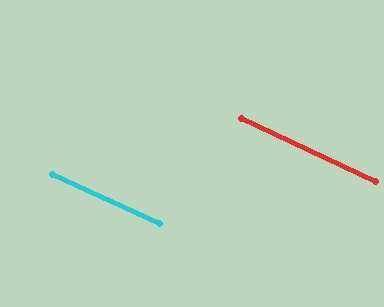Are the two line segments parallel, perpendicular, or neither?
Parallel — their directions differ by only 0.5°.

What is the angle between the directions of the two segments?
Approximately 1 degree.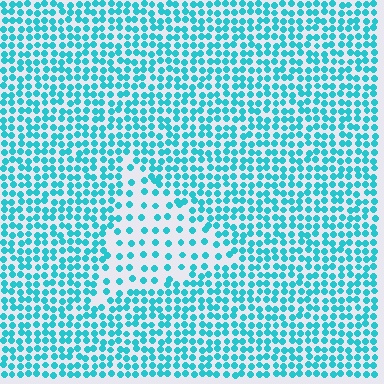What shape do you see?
I see a triangle.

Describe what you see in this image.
The image contains small cyan elements arranged at two different densities. A triangle-shaped region is visible where the elements are less densely packed than the surrounding area.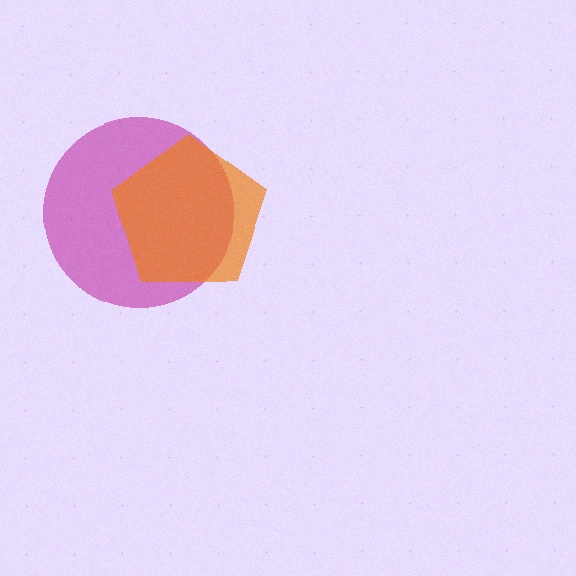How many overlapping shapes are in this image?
There are 2 overlapping shapes in the image.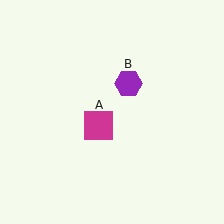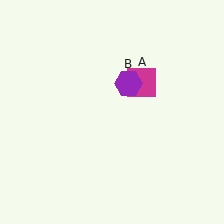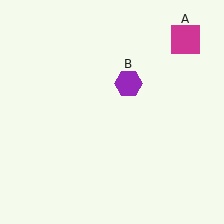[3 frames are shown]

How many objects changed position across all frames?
1 object changed position: magenta square (object A).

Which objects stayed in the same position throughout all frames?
Purple hexagon (object B) remained stationary.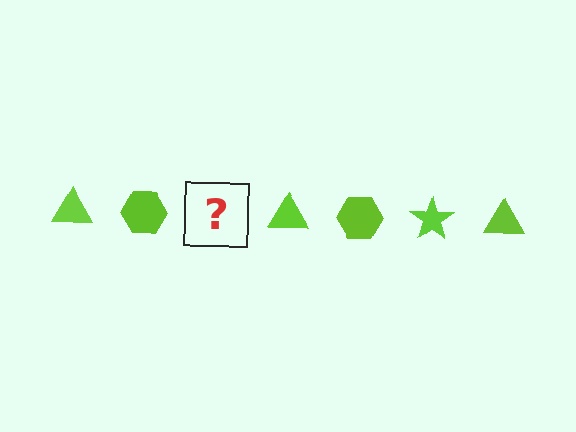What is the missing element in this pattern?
The missing element is a lime star.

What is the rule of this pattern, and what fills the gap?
The rule is that the pattern cycles through triangle, hexagon, star shapes in lime. The gap should be filled with a lime star.